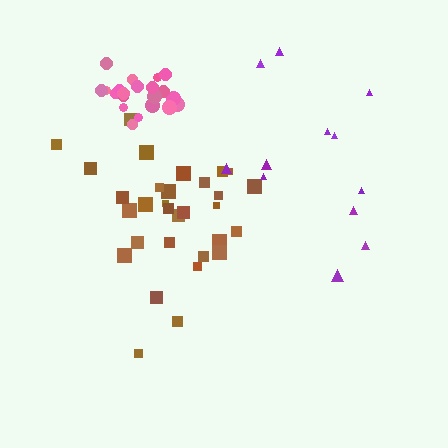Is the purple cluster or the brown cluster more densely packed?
Brown.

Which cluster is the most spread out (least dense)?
Purple.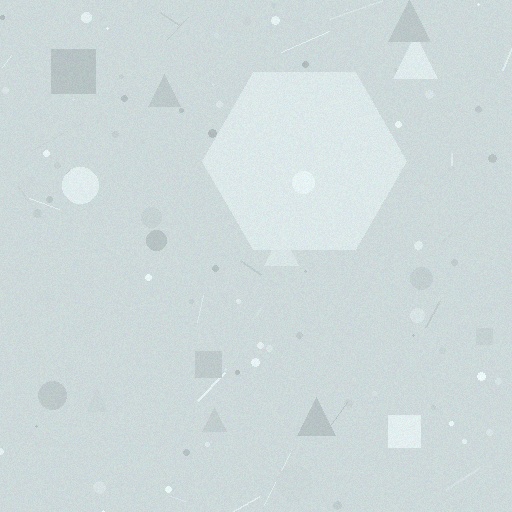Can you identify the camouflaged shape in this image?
The camouflaged shape is a hexagon.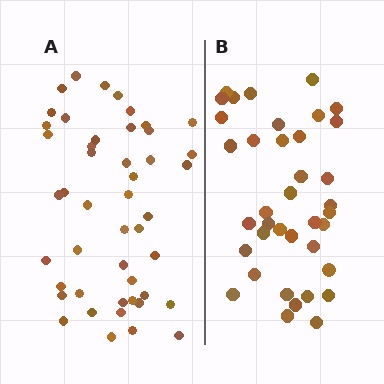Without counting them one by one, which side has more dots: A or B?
Region A (the left region) has more dots.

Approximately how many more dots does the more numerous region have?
Region A has roughly 8 or so more dots than region B.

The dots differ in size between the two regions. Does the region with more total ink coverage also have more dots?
No. Region B has more total ink coverage because its dots are larger, but region A actually contains more individual dots. Total area can be misleading — the number of items is what matters here.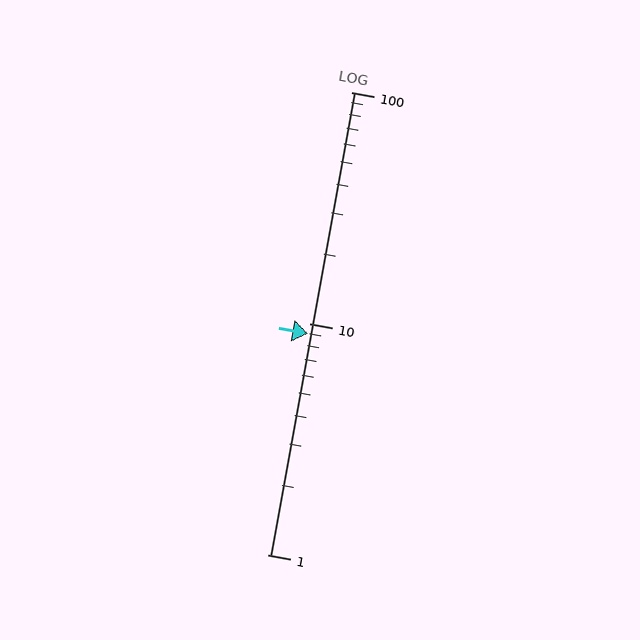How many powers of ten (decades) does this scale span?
The scale spans 2 decades, from 1 to 100.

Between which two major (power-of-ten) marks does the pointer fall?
The pointer is between 1 and 10.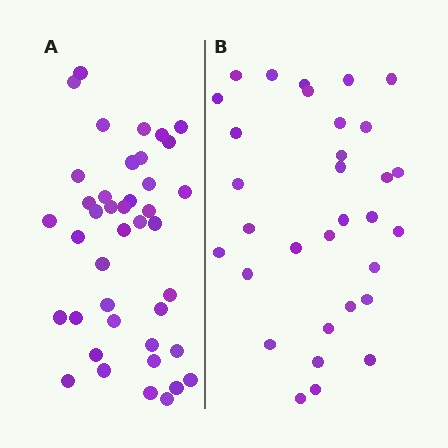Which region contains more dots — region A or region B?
Region A (the left region) has more dots.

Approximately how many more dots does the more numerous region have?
Region A has roughly 8 or so more dots than region B.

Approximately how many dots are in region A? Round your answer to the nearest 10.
About 40 dots. (The exact count is 41, which rounds to 40.)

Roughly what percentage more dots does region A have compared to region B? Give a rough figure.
About 30% more.